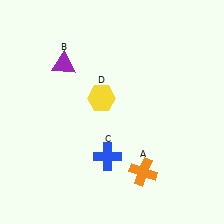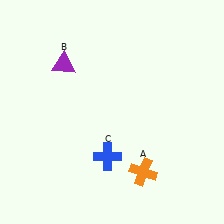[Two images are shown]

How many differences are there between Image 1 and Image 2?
There is 1 difference between the two images.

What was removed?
The yellow hexagon (D) was removed in Image 2.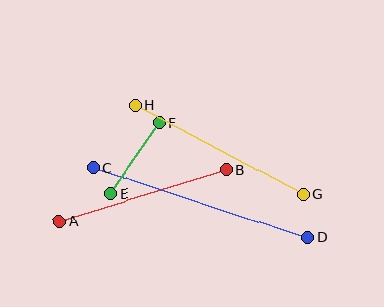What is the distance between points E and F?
The distance is approximately 85 pixels.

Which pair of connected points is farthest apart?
Points C and D are farthest apart.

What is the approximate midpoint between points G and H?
The midpoint is at approximately (219, 150) pixels.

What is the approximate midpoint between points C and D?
The midpoint is at approximately (200, 202) pixels.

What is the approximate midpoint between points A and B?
The midpoint is at approximately (143, 195) pixels.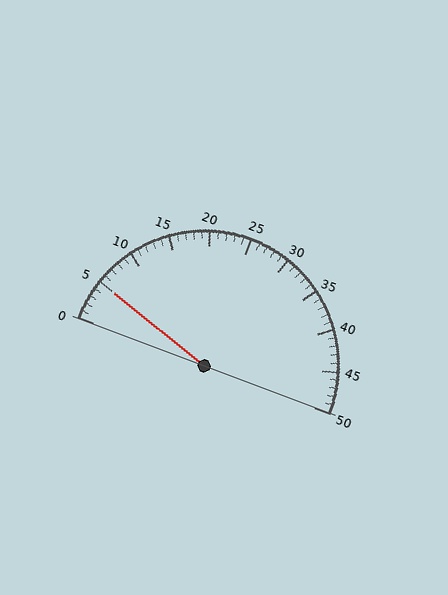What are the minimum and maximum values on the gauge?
The gauge ranges from 0 to 50.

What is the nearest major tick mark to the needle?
The nearest major tick mark is 5.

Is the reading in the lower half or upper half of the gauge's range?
The reading is in the lower half of the range (0 to 50).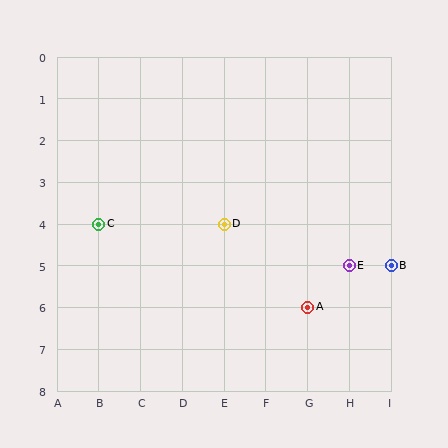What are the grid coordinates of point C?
Point C is at grid coordinates (B, 4).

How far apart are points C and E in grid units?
Points C and E are 6 columns and 1 row apart (about 6.1 grid units diagonally).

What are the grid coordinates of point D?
Point D is at grid coordinates (E, 4).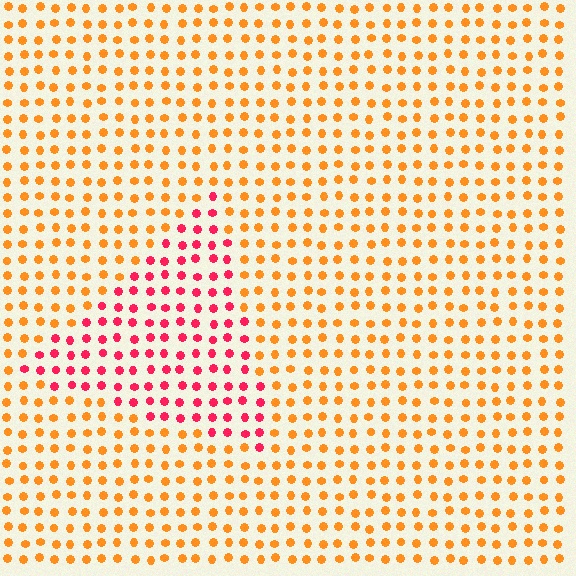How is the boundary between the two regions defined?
The boundary is defined purely by a slight shift in hue (about 47 degrees). Spacing, size, and orientation are identical on both sides.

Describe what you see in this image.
The image is filled with small orange elements in a uniform arrangement. A triangle-shaped region is visible where the elements are tinted to a slightly different hue, forming a subtle color boundary.